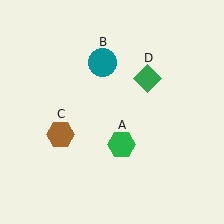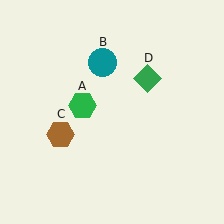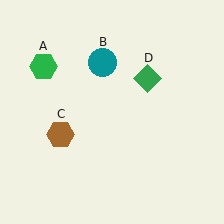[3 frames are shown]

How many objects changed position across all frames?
1 object changed position: green hexagon (object A).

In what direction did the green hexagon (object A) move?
The green hexagon (object A) moved up and to the left.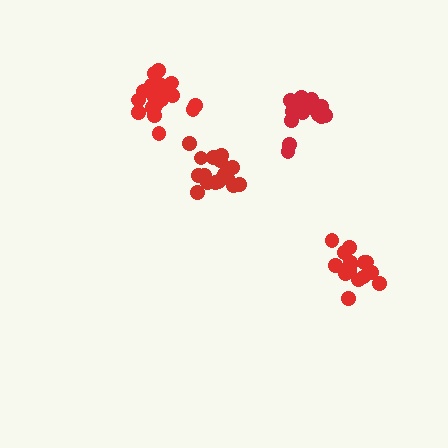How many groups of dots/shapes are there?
There are 4 groups.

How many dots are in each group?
Group 1: 15 dots, Group 2: 18 dots, Group 3: 16 dots, Group 4: 20 dots (69 total).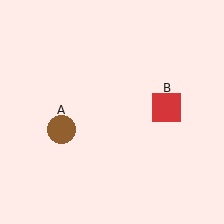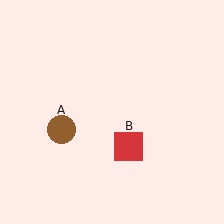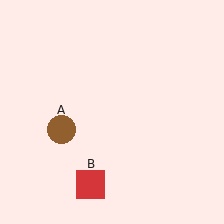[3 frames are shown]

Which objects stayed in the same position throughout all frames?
Brown circle (object A) remained stationary.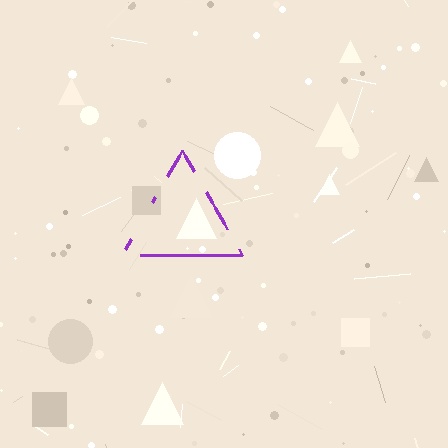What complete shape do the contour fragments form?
The contour fragments form a triangle.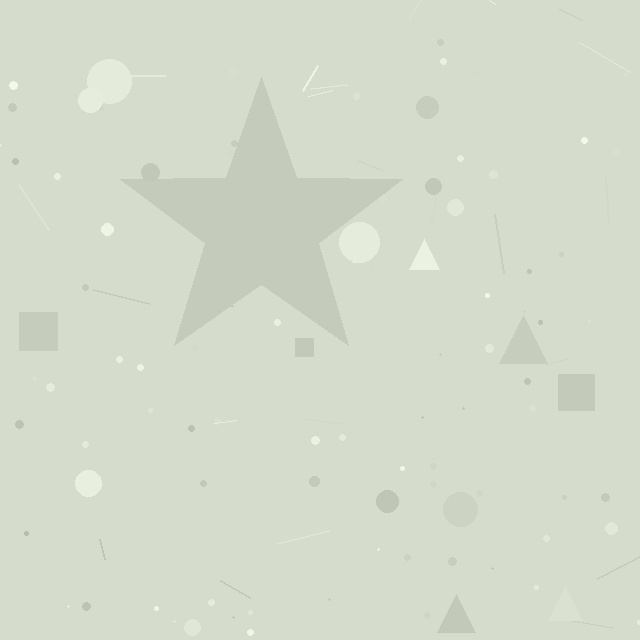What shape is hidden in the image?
A star is hidden in the image.